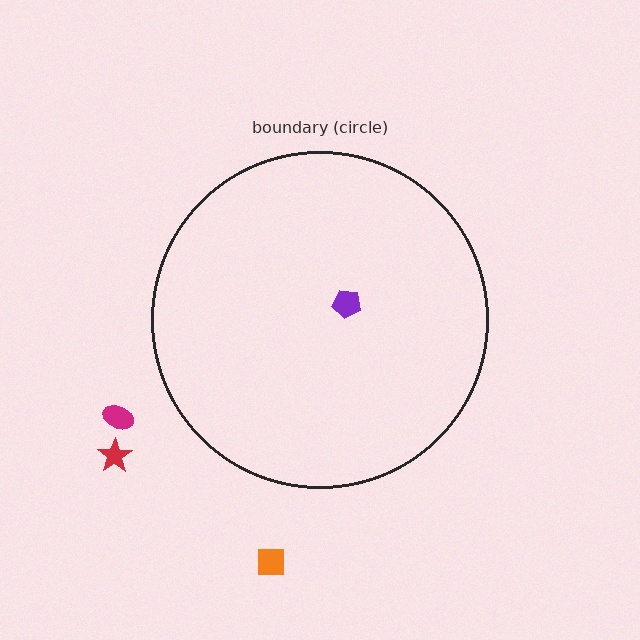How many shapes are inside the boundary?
1 inside, 3 outside.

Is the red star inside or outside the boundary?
Outside.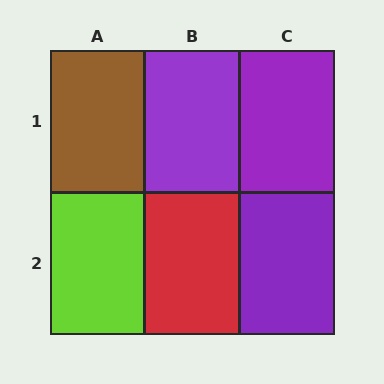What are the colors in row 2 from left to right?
Lime, red, purple.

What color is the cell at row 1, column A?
Brown.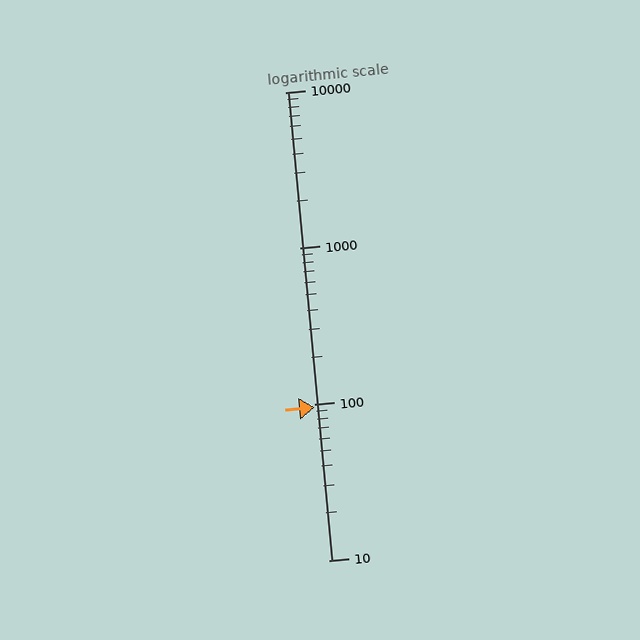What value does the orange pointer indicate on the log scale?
The pointer indicates approximately 95.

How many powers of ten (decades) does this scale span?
The scale spans 3 decades, from 10 to 10000.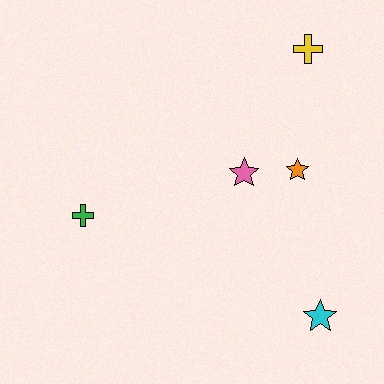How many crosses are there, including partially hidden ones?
There are 2 crosses.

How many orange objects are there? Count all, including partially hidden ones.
There is 1 orange object.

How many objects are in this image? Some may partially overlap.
There are 5 objects.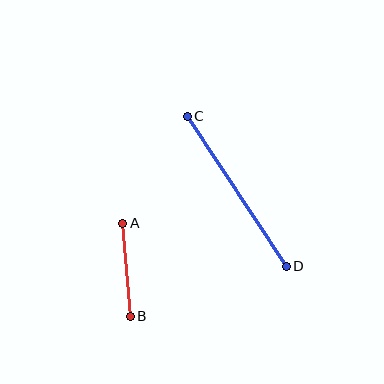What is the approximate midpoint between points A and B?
The midpoint is at approximately (127, 270) pixels.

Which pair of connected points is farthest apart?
Points C and D are farthest apart.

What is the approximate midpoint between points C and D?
The midpoint is at approximately (237, 191) pixels.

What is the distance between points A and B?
The distance is approximately 93 pixels.